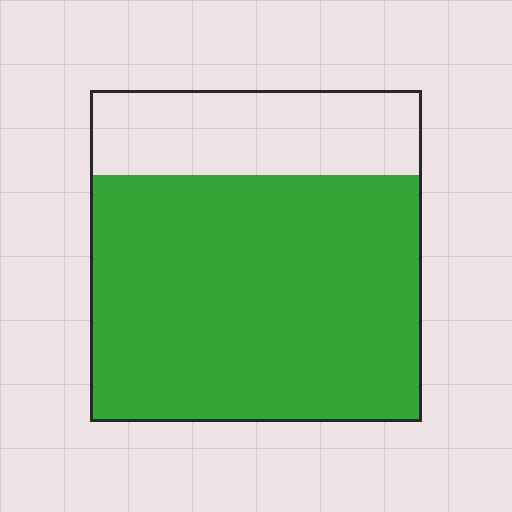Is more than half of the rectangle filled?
Yes.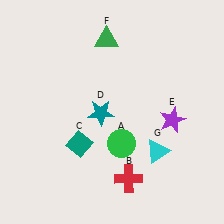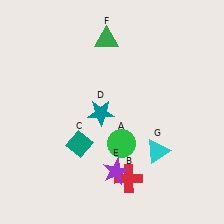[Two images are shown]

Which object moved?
The purple star (E) moved left.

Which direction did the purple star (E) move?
The purple star (E) moved left.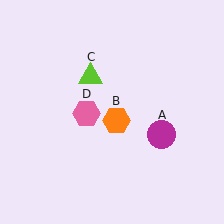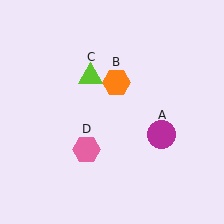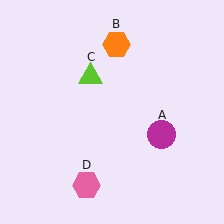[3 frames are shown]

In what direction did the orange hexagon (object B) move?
The orange hexagon (object B) moved up.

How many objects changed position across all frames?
2 objects changed position: orange hexagon (object B), pink hexagon (object D).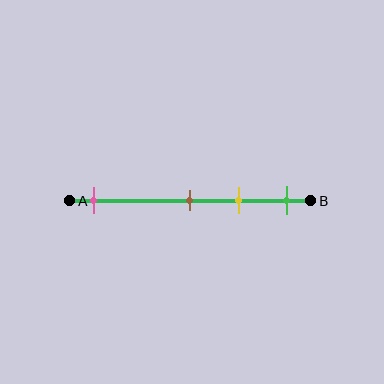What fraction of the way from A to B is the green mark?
The green mark is approximately 90% (0.9) of the way from A to B.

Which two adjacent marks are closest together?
The brown and yellow marks are the closest adjacent pair.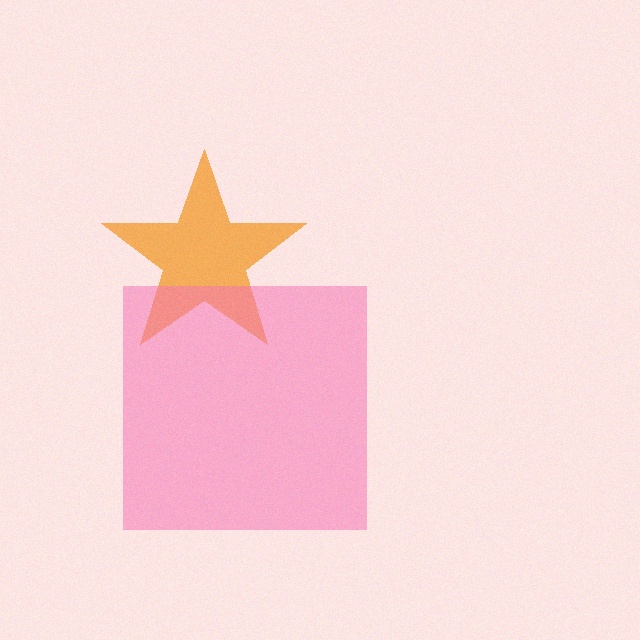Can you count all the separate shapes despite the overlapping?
Yes, there are 2 separate shapes.